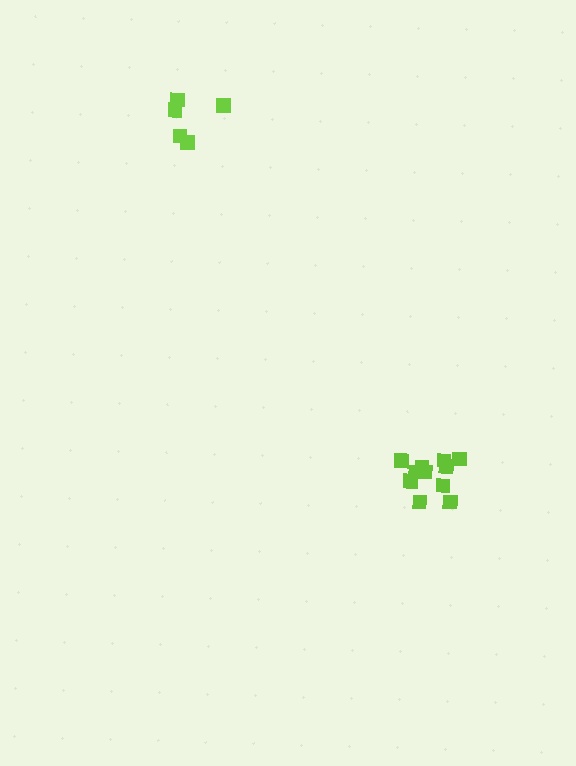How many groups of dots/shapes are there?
There are 2 groups.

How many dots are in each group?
Group 1: 11 dots, Group 2: 5 dots (16 total).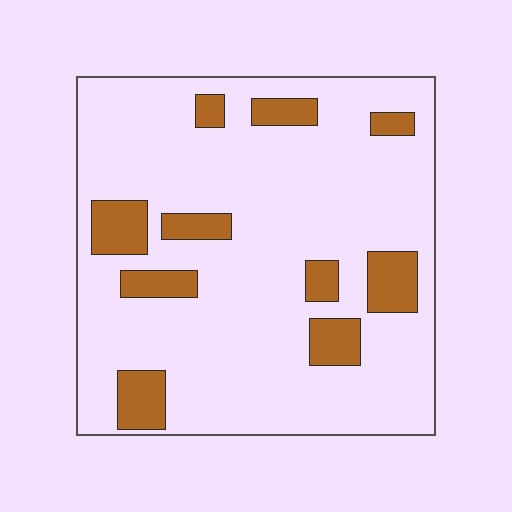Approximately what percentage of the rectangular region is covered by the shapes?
Approximately 15%.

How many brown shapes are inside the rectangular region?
10.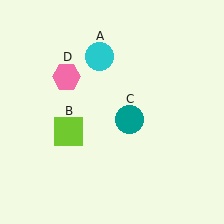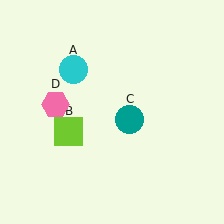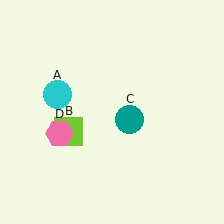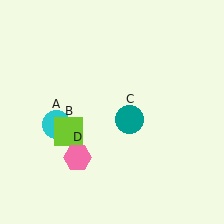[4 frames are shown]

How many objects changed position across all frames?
2 objects changed position: cyan circle (object A), pink hexagon (object D).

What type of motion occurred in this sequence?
The cyan circle (object A), pink hexagon (object D) rotated counterclockwise around the center of the scene.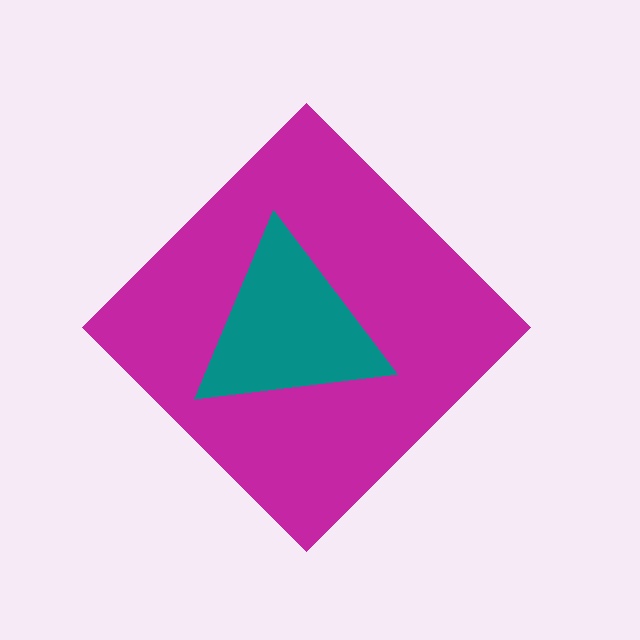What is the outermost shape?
The magenta diamond.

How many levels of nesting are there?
2.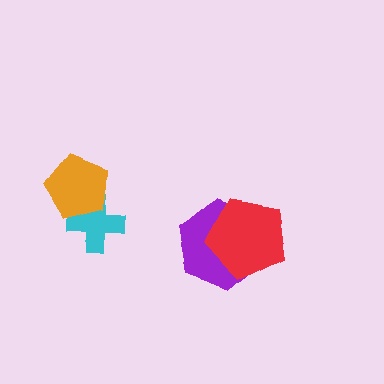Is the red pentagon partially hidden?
No, no other shape covers it.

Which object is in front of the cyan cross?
The orange pentagon is in front of the cyan cross.